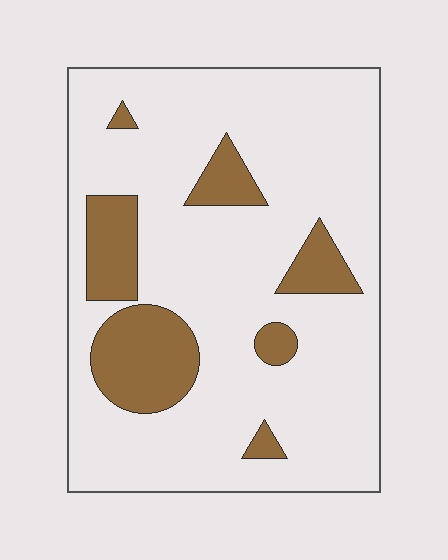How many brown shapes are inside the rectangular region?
7.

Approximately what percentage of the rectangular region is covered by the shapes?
Approximately 20%.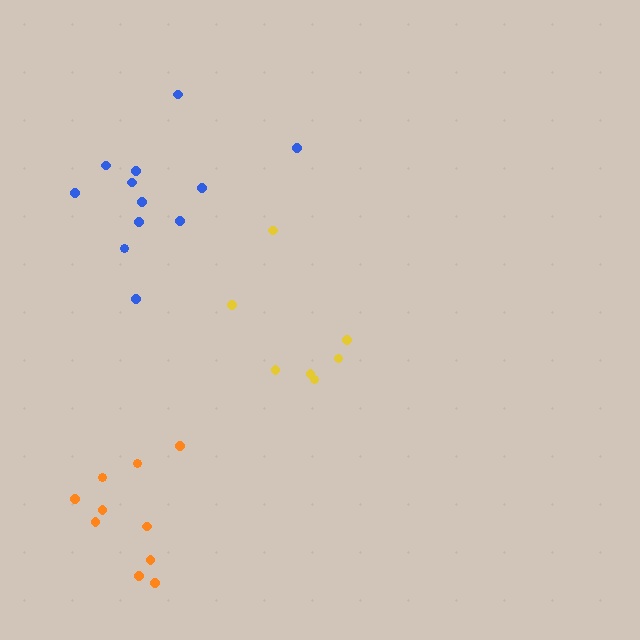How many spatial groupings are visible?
There are 3 spatial groupings.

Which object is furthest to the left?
The orange cluster is leftmost.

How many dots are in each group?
Group 1: 10 dots, Group 2: 7 dots, Group 3: 12 dots (29 total).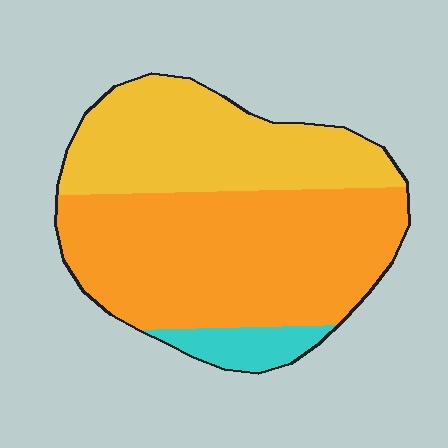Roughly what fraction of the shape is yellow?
Yellow covers roughly 35% of the shape.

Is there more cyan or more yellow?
Yellow.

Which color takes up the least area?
Cyan, at roughly 10%.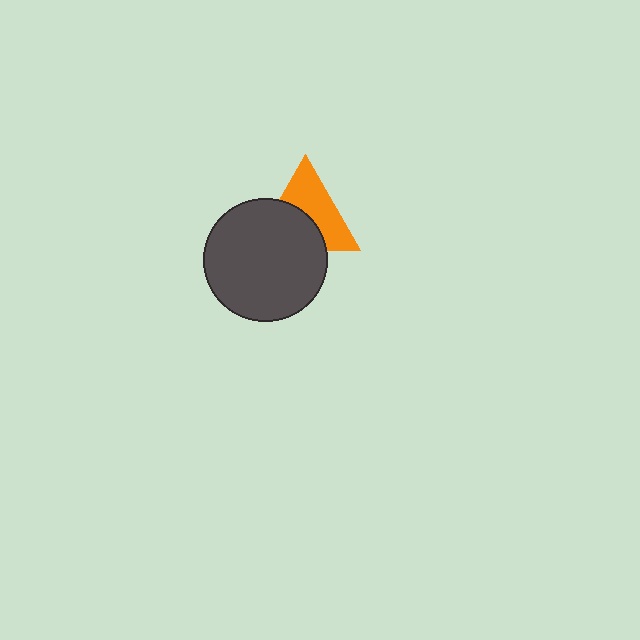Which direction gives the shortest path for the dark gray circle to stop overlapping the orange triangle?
Moving down gives the shortest separation.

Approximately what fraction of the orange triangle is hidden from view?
Roughly 47% of the orange triangle is hidden behind the dark gray circle.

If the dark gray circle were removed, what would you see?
You would see the complete orange triangle.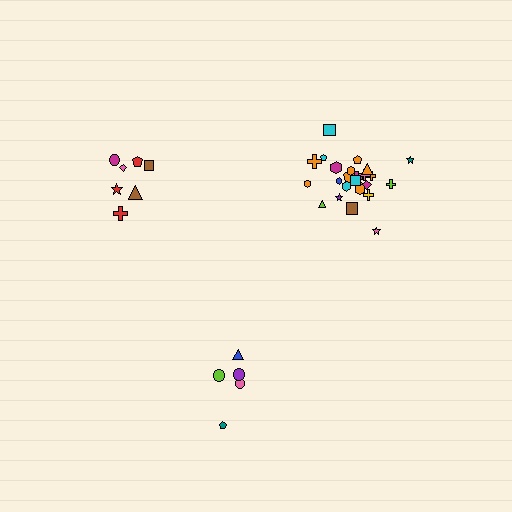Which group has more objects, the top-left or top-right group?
The top-right group.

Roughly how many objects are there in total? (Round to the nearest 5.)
Roughly 35 objects in total.